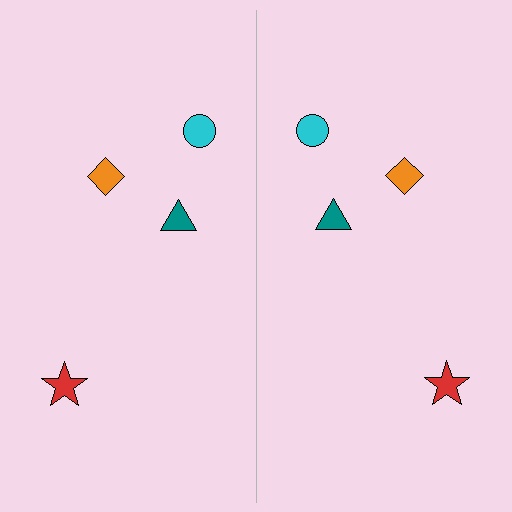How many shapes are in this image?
There are 8 shapes in this image.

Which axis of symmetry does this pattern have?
The pattern has a vertical axis of symmetry running through the center of the image.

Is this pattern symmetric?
Yes, this pattern has bilateral (reflection) symmetry.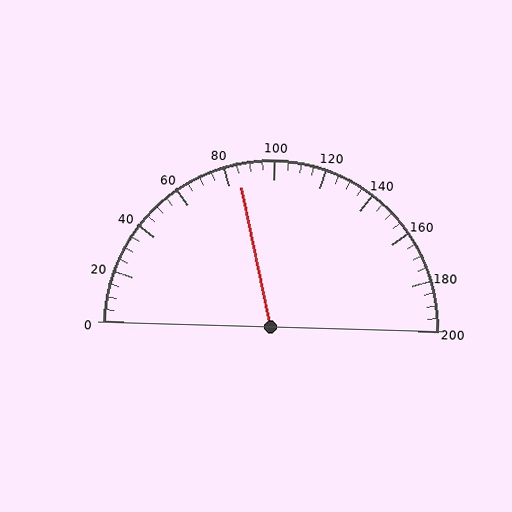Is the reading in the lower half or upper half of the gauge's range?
The reading is in the lower half of the range (0 to 200).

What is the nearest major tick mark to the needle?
The nearest major tick mark is 80.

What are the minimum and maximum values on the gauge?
The gauge ranges from 0 to 200.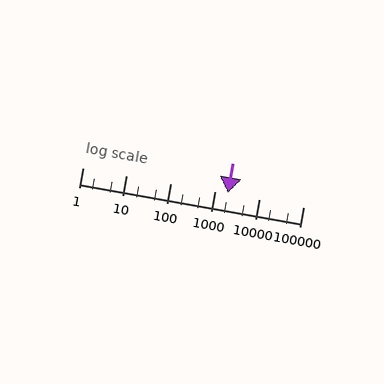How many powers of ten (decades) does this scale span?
The scale spans 5 decades, from 1 to 100000.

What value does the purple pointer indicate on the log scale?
The pointer indicates approximately 2000.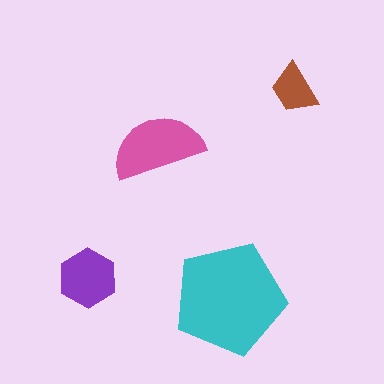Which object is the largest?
The cyan pentagon.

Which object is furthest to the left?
The purple hexagon is leftmost.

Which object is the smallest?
The brown trapezoid.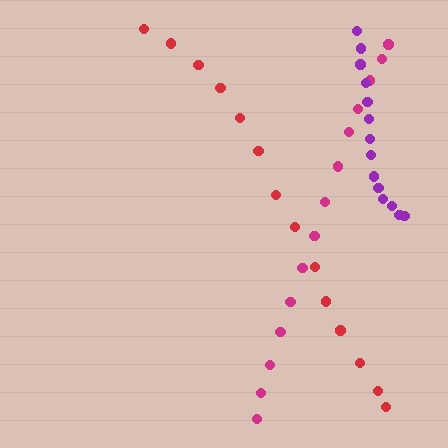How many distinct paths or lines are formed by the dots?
There are 3 distinct paths.